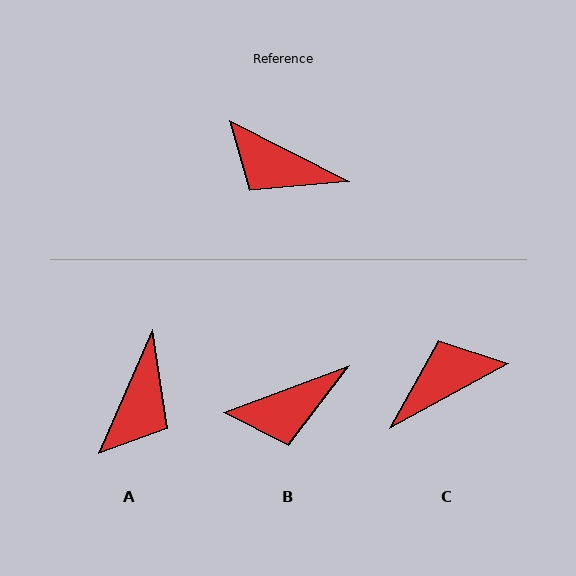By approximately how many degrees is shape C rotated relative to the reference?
Approximately 125 degrees clockwise.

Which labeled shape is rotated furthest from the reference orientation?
C, about 125 degrees away.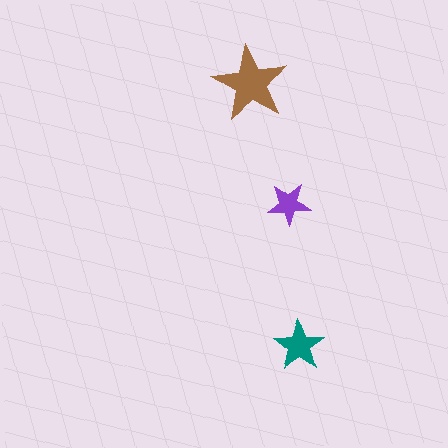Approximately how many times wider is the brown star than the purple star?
About 2 times wider.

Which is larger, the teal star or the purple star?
The teal one.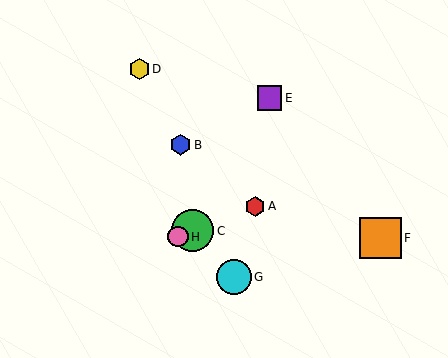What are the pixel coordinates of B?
Object B is at (181, 145).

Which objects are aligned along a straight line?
Objects A, C, H are aligned along a straight line.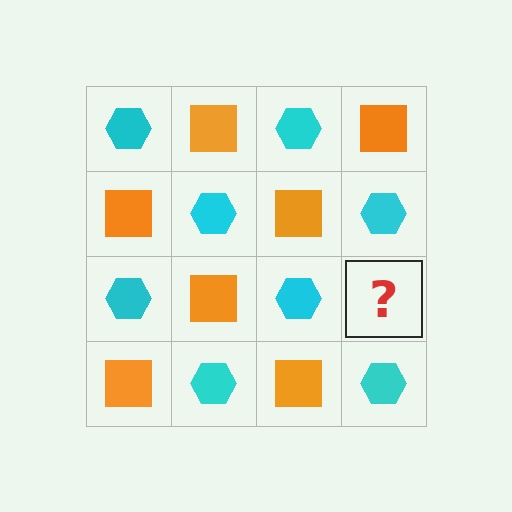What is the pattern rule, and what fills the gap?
The rule is that it alternates cyan hexagon and orange square in a checkerboard pattern. The gap should be filled with an orange square.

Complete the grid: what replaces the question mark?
The question mark should be replaced with an orange square.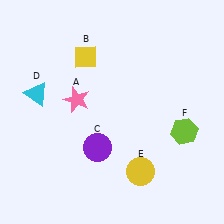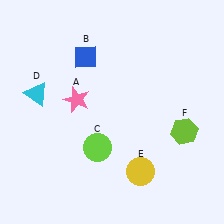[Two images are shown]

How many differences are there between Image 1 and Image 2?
There are 2 differences between the two images.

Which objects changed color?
B changed from yellow to blue. C changed from purple to lime.